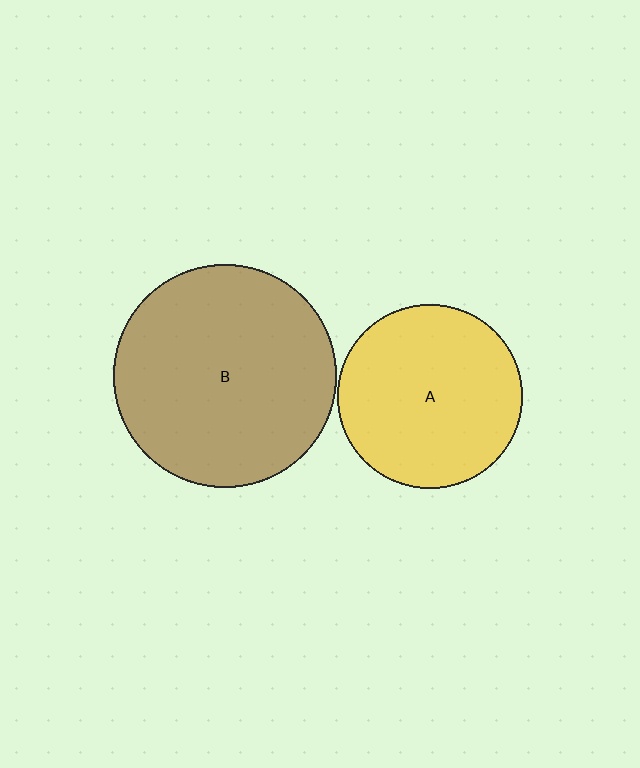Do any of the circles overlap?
No, none of the circles overlap.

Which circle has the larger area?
Circle B (brown).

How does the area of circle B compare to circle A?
Approximately 1.5 times.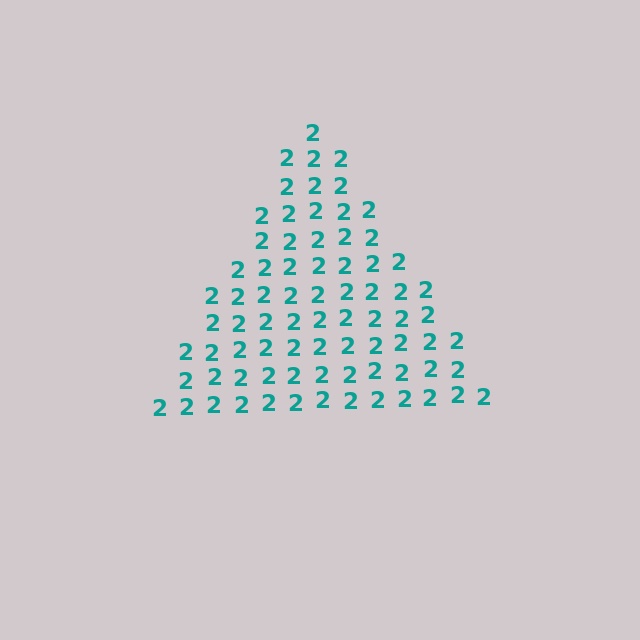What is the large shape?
The large shape is a triangle.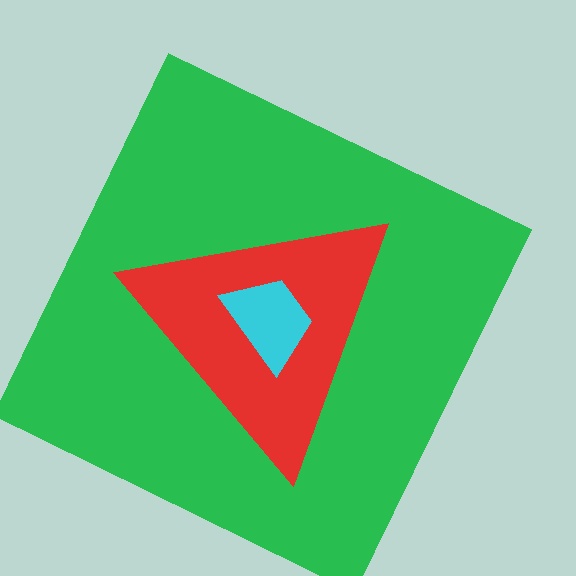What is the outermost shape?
The green square.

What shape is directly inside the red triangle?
The cyan trapezoid.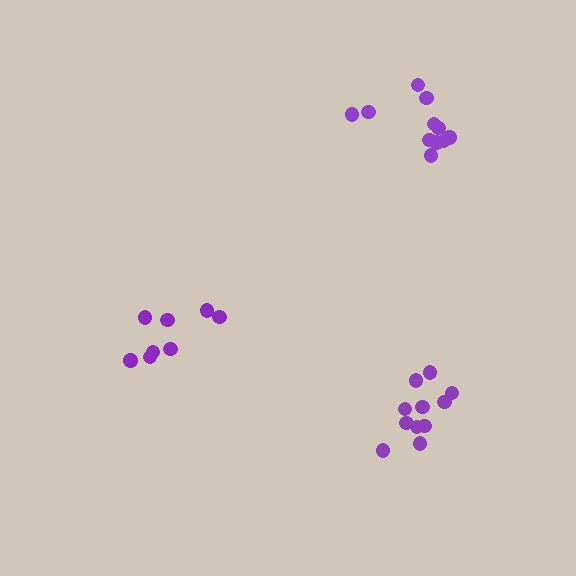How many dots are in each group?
Group 1: 11 dots, Group 2: 8 dots, Group 3: 11 dots (30 total).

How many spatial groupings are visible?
There are 3 spatial groupings.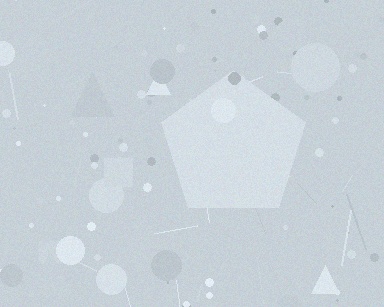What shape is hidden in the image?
A pentagon is hidden in the image.